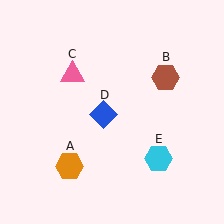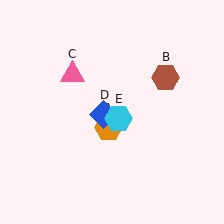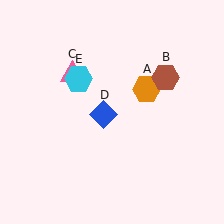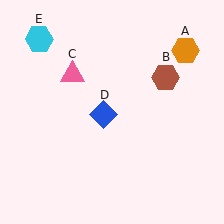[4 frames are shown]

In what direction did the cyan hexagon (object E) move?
The cyan hexagon (object E) moved up and to the left.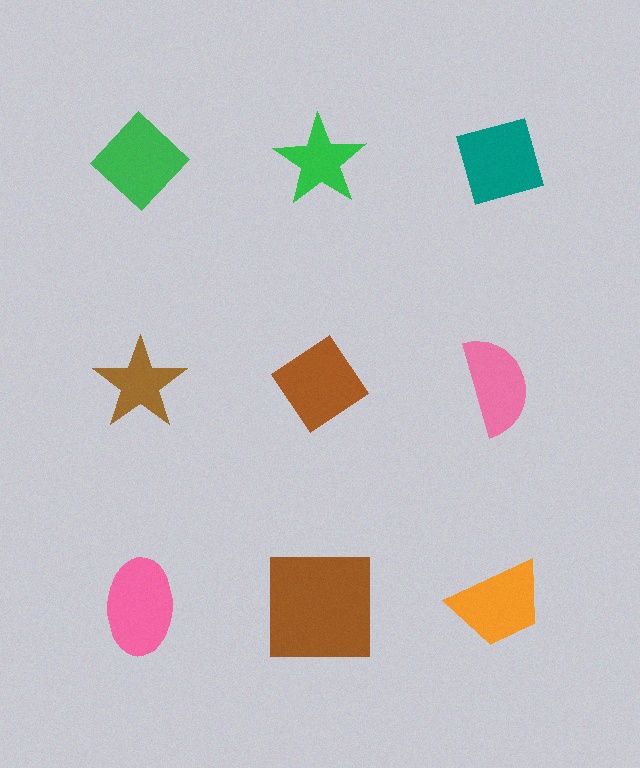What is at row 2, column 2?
A brown diamond.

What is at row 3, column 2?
A brown square.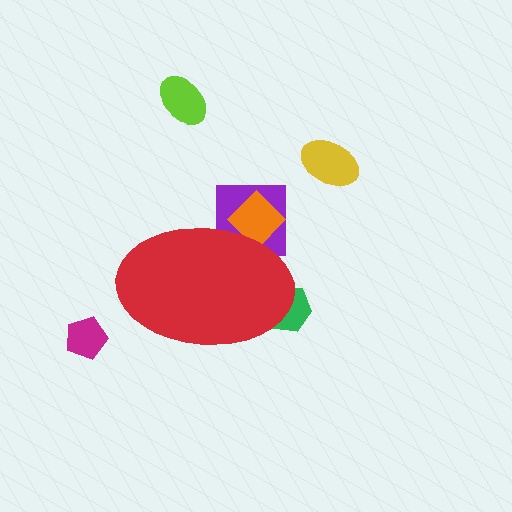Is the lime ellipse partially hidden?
No, the lime ellipse is fully visible.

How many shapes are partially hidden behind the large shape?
3 shapes are partially hidden.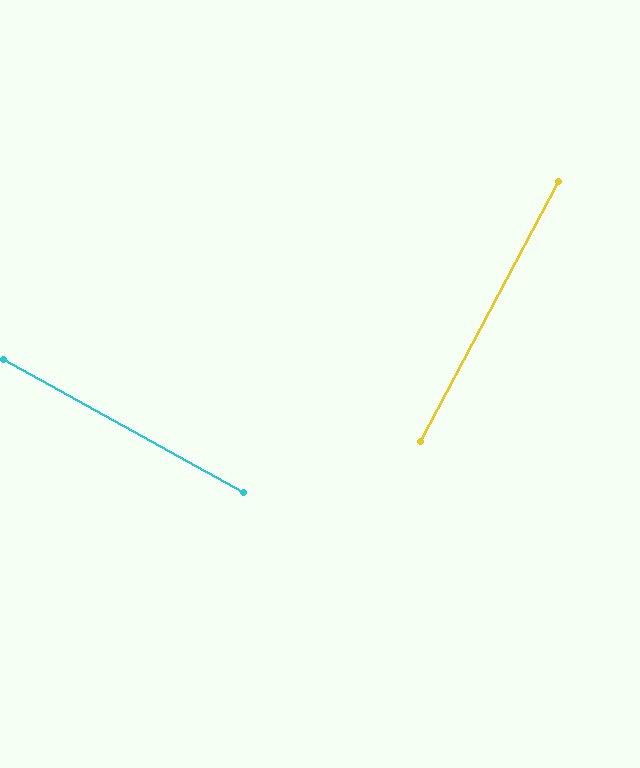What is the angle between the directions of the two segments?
Approximately 89 degrees.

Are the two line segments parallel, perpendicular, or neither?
Perpendicular — they meet at approximately 89°.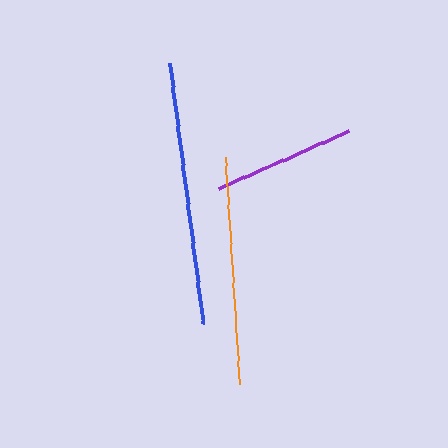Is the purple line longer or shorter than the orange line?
The orange line is longer than the purple line.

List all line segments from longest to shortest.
From longest to shortest: blue, orange, purple.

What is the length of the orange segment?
The orange segment is approximately 228 pixels long.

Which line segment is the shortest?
The purple line is the shortest at approximately 142 pixels.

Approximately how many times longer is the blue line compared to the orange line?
The blue line is approximately 1.2 times the length of the orange line.